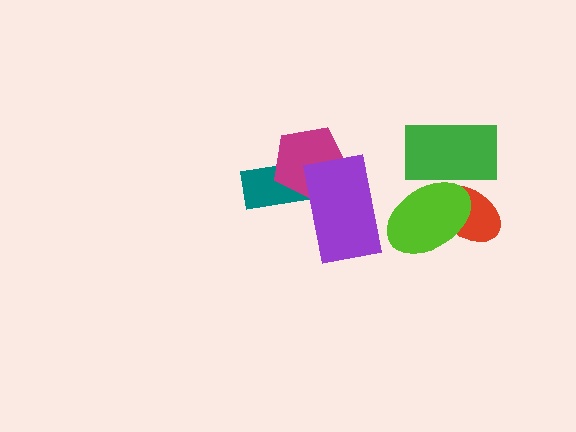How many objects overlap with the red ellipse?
2 objects overlap with the red ellipse.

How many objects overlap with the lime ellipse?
2 objects overlap with the lime ellipse.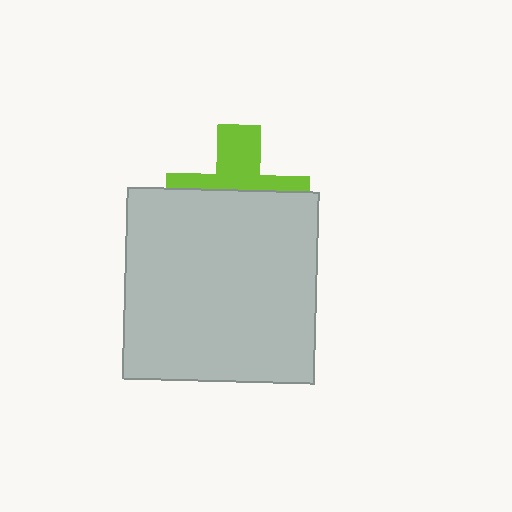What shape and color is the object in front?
The object in front is a light gray square.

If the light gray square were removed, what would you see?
You would see the complete lime cross.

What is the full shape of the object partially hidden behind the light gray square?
The partially hidden object is a lime cross.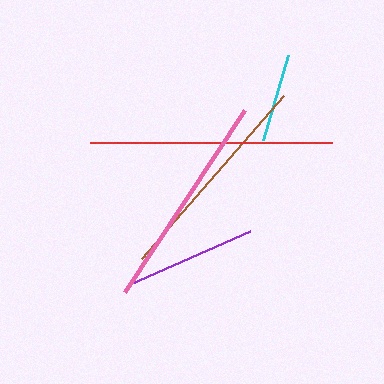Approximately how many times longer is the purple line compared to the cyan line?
The purple line is approximately 1.5 times the length of the cyan line.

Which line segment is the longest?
The red line is the longest at approximately 242 pixels.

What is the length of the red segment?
The red segment is approximately 242 pixels long.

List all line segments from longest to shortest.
From longest to shortest: red, pink, brown, purple, cyan.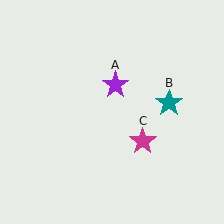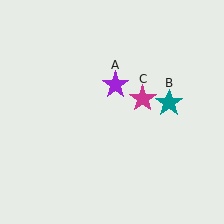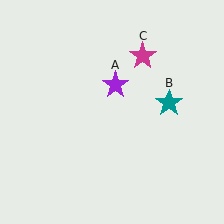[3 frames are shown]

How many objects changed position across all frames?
1 object changed position: magenta star (object C).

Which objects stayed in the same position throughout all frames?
Purple star (object A) and teal star (object B) remained stationary.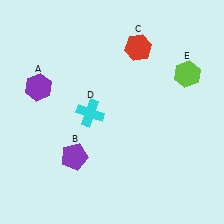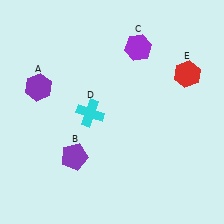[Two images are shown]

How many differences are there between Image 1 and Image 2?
There are 2 differences between the two images.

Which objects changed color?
C changed from red to purple. E changed from lime to red.